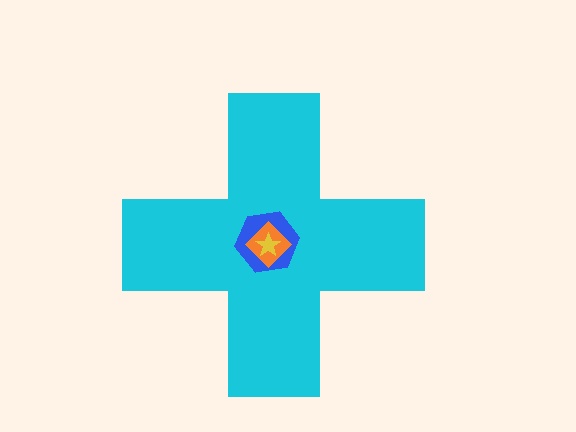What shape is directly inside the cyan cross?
The blue hexagon.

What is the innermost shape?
The yellow star.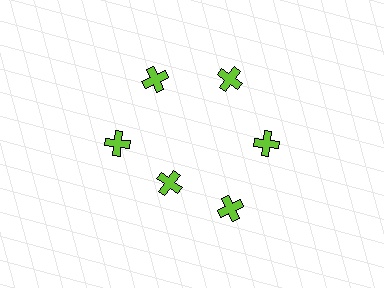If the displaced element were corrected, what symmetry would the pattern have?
It would have 6-fold rotational symmetry — the pattern would map onto itself every 60 degrees.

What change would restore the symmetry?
The symmetry would be restored by moving it outward, back onto the ring so that all 6 crosses sit at equal angles and equal distance from the center.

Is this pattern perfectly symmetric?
No. The 6 lime crosses are arranged in a ring, but one element near the 7 o'clock position is pulled inward toward the center, breaking the 6-fold rotational symmetry.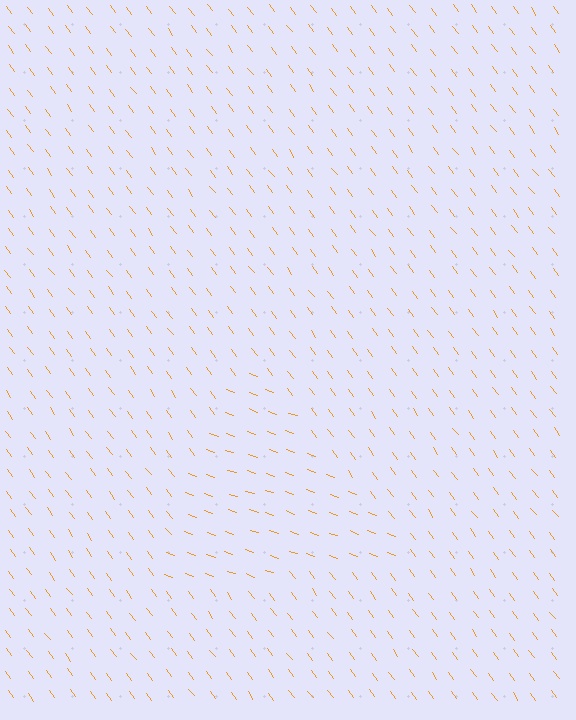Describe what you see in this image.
The image is filled with small orange line segments. A triangle region in the image has lines oriented differently from the surrounding lines, creating a visible texture boundary.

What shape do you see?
I see a triangle.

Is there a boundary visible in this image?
Yes, there is a texture boundary formed by a change in line orientation.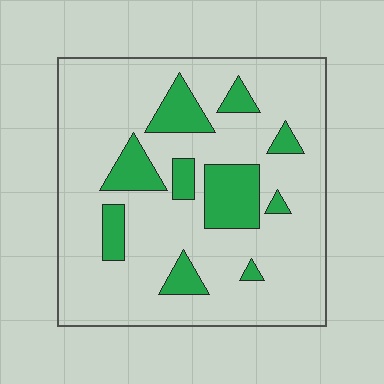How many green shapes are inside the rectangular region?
10.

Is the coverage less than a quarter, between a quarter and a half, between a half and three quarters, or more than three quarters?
Less than a quarter.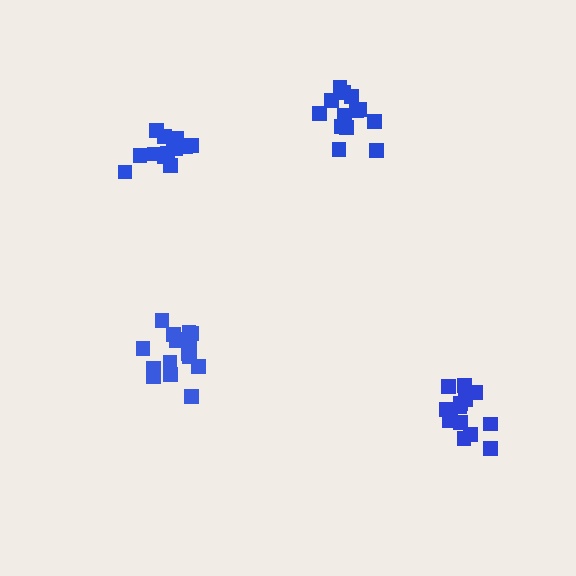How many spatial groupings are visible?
There are 4 spatial groupings.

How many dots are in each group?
Group 1: 16 dots, Group 2: 14 dots, Group 3: 13 dots, Group 4: 13 dots (56 total).